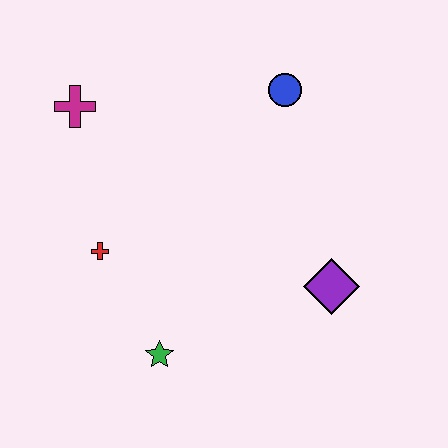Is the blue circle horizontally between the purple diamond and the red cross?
Yes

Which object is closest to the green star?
The red cross is closest to the green star.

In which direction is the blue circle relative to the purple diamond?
The blue circle is above the purple diamond.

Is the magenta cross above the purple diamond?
Yes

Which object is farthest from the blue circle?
The green star is farthest from the blue circle.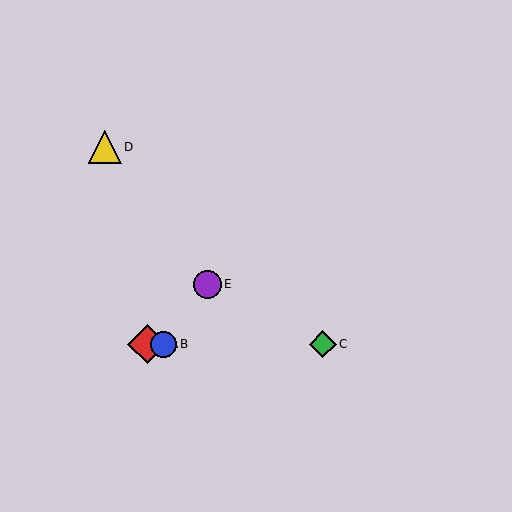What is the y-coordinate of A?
Object A is at y≈344.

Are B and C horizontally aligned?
Yes, both are at y≈344.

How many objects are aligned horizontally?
3 objects (A, B, C) are aligned horizontally.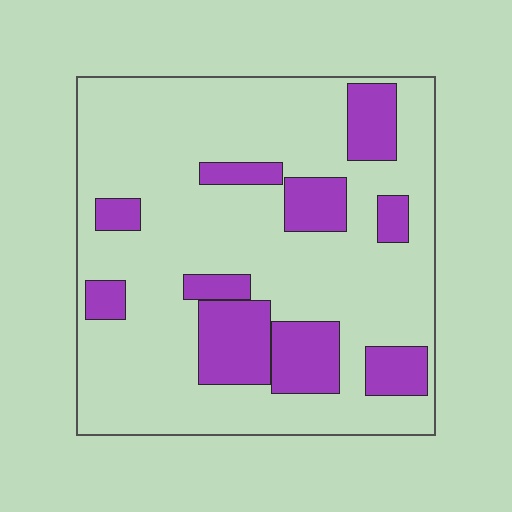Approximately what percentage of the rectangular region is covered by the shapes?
Approximately 25%.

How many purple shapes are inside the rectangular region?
10.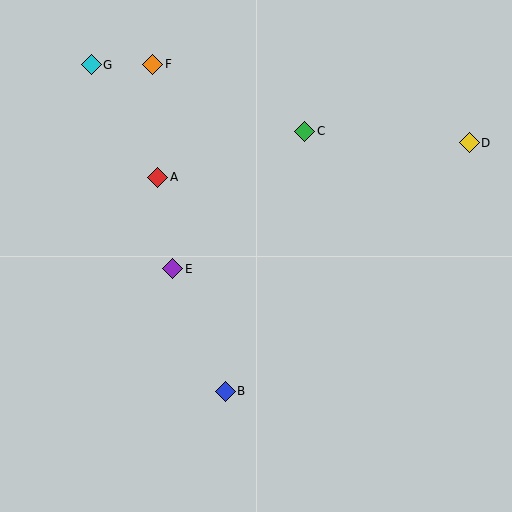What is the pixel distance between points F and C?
The distance between F and C is 166 pixels.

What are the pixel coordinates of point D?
Point D is at (469, 143).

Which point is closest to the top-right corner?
Point D is closest to the top-right corner.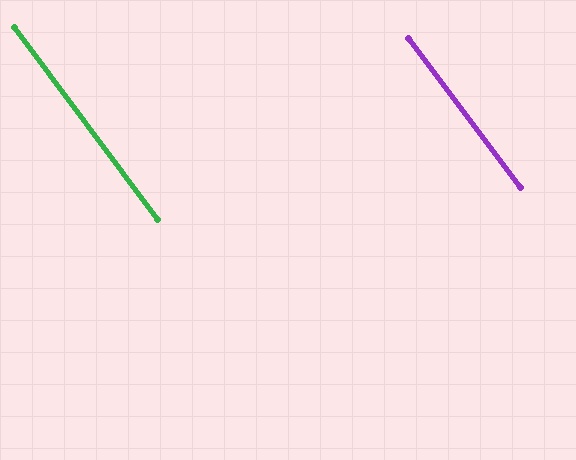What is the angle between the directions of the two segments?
Approximately 0 degrees.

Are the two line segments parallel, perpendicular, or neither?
Parallel — their directions differ by only 0.2°.